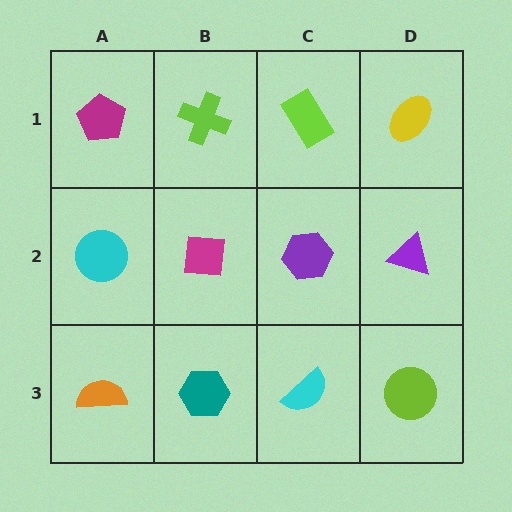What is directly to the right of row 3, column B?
A cyan semicircle.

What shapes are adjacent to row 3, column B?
A magenta square (row 2, column B), an orange semicircle (row 3, column A), a cyan semicircle (row 3, column C).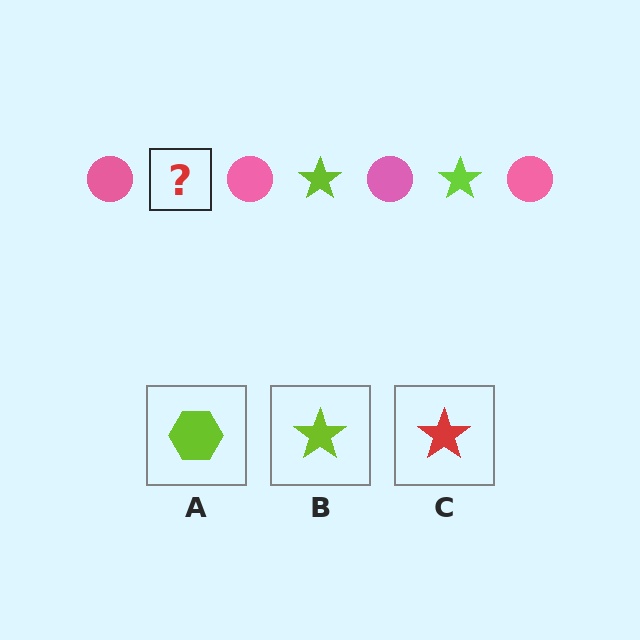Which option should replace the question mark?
Option B.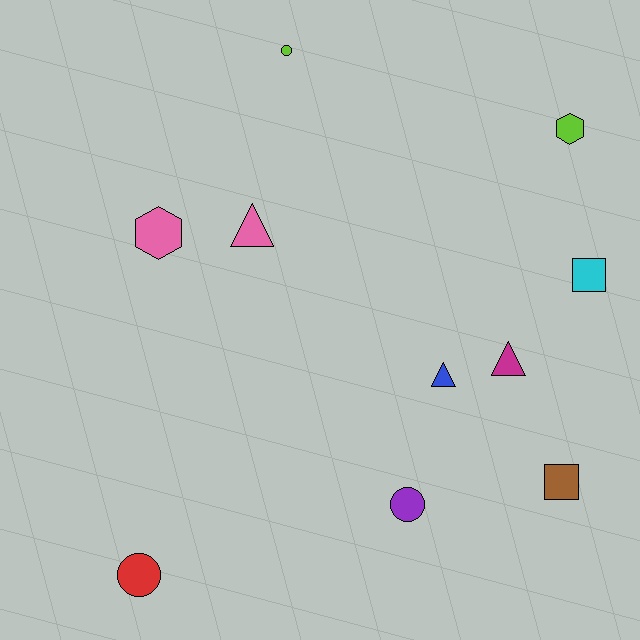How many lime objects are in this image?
There are 2 lime objects.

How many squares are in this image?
There are 2 squares.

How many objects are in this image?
There are 10 objects.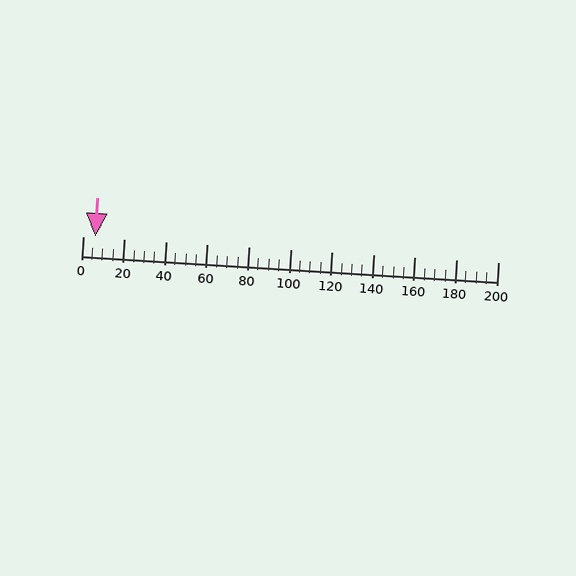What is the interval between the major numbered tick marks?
The major tick marks are spaced 20 units apart.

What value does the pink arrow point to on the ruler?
The pink arrow points to approximately 6.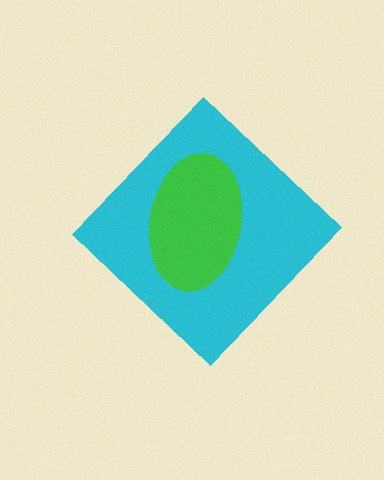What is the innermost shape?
The green ellipse.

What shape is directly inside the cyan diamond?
The green ellipse.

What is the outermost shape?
The cyan diamond.